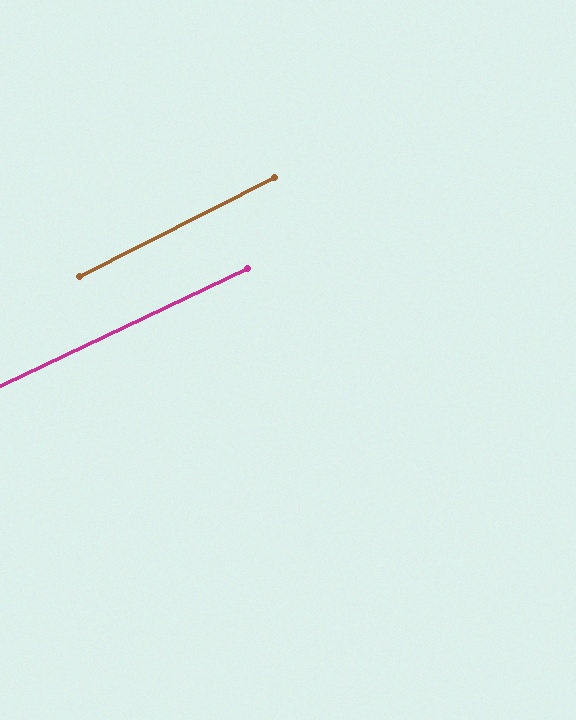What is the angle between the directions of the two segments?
Approximately 1 degree.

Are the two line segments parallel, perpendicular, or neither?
Parallel — their directions differ by only 1.5°.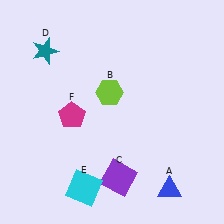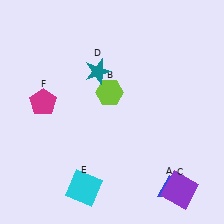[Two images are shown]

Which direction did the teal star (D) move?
The teal star (D) moved right.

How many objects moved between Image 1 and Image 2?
3 objects moved between the two images.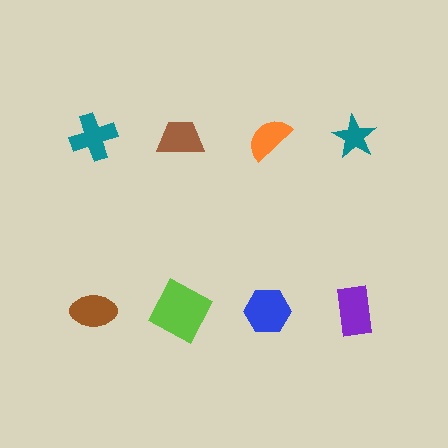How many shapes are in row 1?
4 shapes.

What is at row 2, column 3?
A blue hexagon.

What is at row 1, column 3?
An orange semicircle.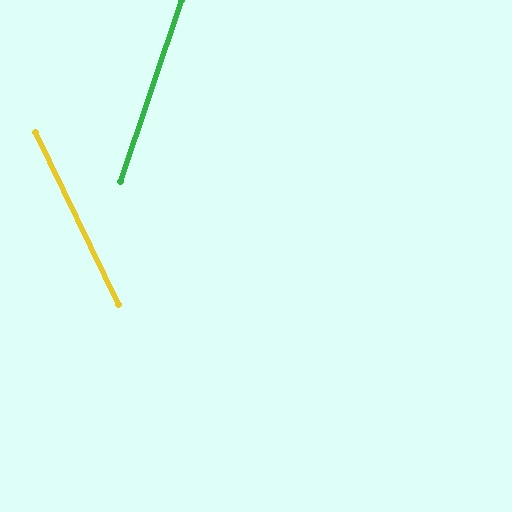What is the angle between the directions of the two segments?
Approximately 45 degrees.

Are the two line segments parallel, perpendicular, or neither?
Neither parallel nor perpendicular — they differ by about 45°.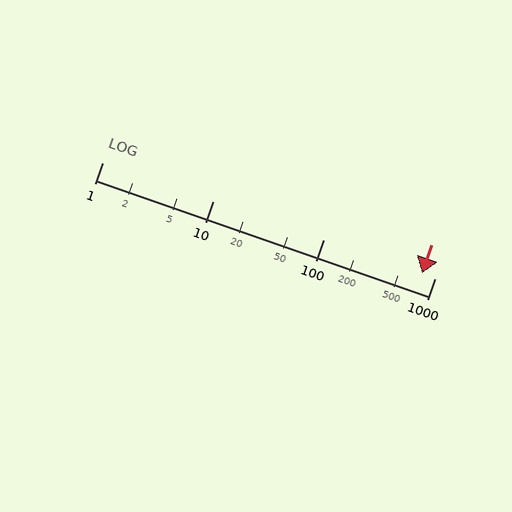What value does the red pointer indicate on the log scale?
The pointer indicates approximately 770.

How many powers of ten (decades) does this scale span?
The scale spans 3 decades, from 1 to 1000.